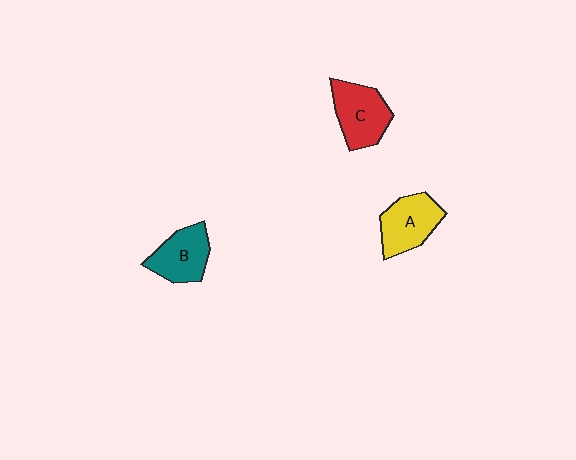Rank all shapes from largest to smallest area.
From largest to smallest: C (red), A (yellow), B (teal).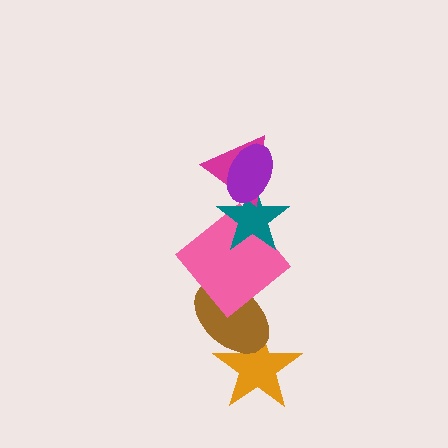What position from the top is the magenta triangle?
The magenta triangle is 2nd from the top.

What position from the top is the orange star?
The orange star is 6th from the top.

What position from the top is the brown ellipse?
The brown ellipse is 5th from the top.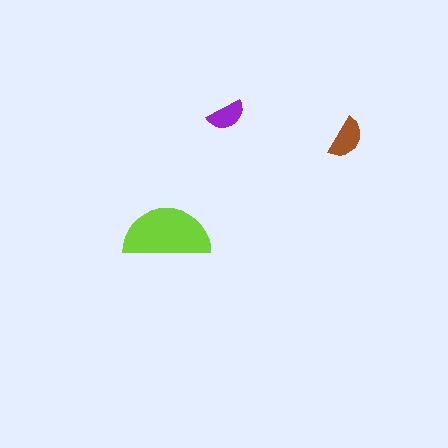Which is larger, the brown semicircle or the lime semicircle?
The lime one.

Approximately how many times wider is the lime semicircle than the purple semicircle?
About 2.5 times wider.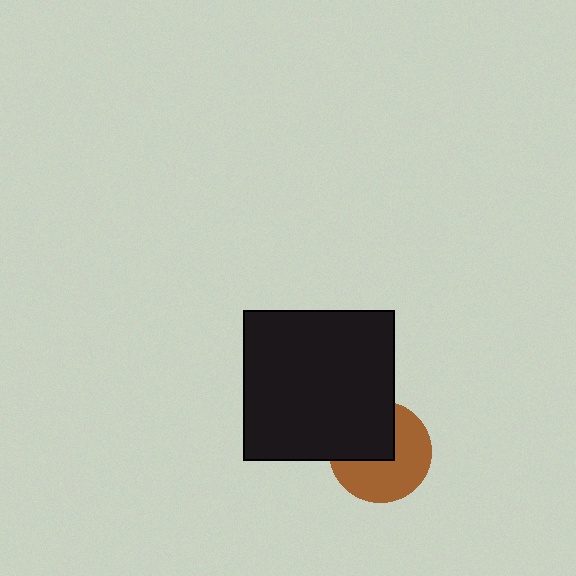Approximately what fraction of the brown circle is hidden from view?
Roughly 42% of the brown circle is hidden behind the black square.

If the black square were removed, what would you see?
You would see the complete brown circle.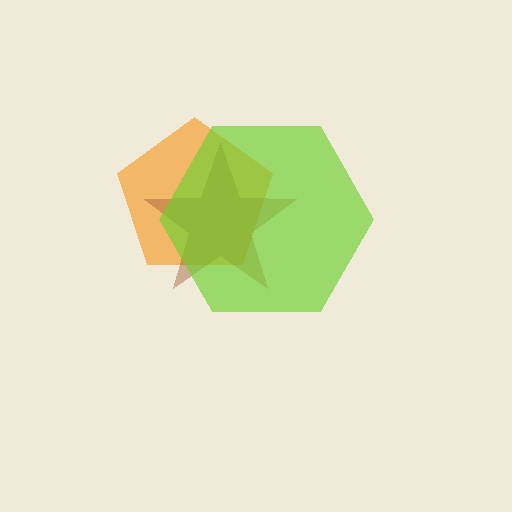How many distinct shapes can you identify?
There are 3 distinct shapes: an orange pentagon, a brown star, a lime hexagon.